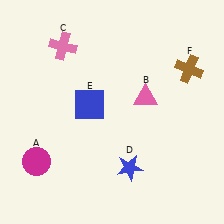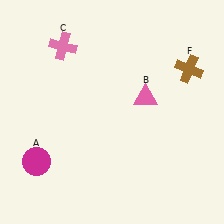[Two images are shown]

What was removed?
The blue star (D), the blue square (E) were removed in Image 2.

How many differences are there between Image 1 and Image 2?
There are 2 differences between the two images.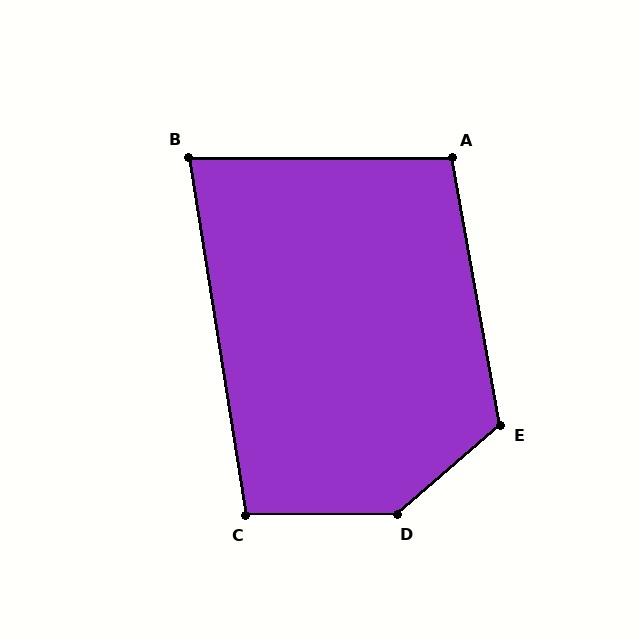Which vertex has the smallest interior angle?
B, at approximately 81 degrees.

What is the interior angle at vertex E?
Approximately 121 degrees (obtuse).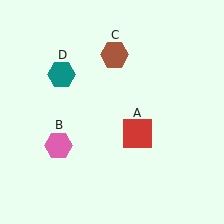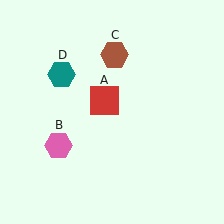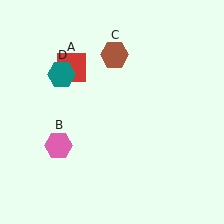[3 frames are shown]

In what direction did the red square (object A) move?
The red square (object A) moved up and to the left.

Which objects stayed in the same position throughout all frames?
Pink hexagon (object B) and brown hexagon (object C) and teal hexagon (object D) remained stationary.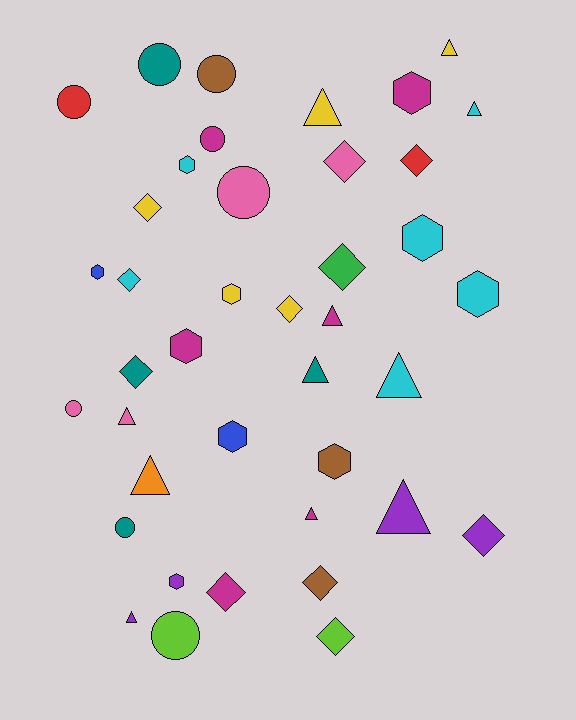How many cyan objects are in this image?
There are 6 cyan objects.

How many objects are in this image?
There are 40 objects.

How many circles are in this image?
There are 8 circles.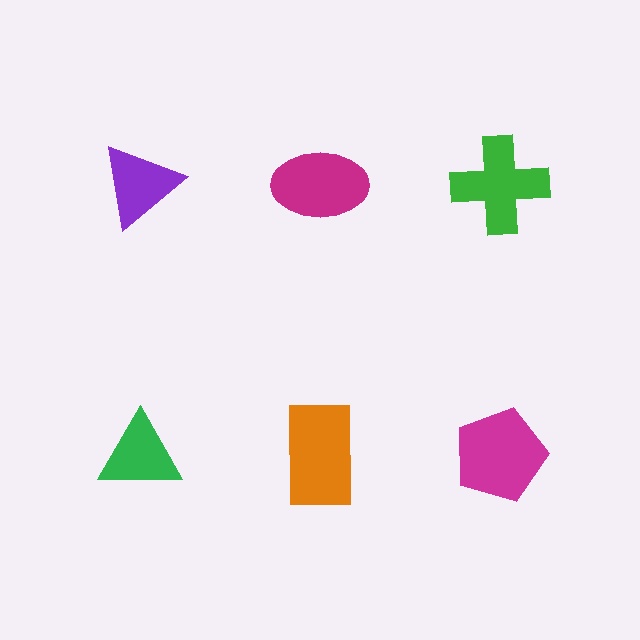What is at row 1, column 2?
A magenta ellipse.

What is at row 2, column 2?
An orange rectangle.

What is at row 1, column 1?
A purple triangle.